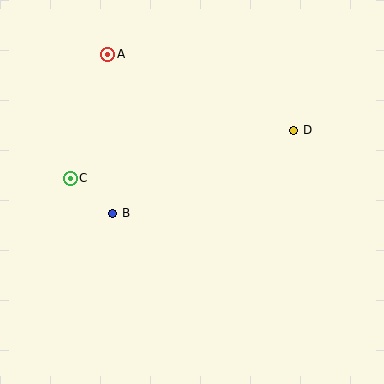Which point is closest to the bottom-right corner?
Point D is closest to the bottom-right corner.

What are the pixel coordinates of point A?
Point A is at (108, 54).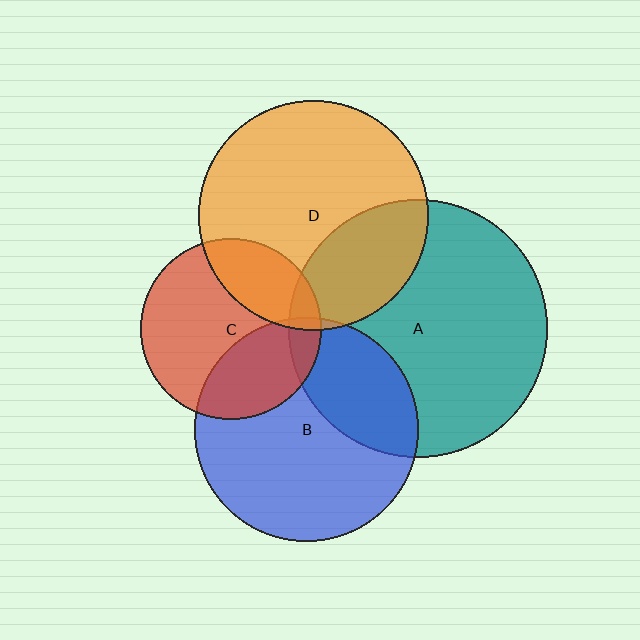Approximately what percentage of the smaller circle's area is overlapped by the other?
Approximately 10%.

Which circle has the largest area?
Circle A (teal).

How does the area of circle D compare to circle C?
Approximately 1.6 times.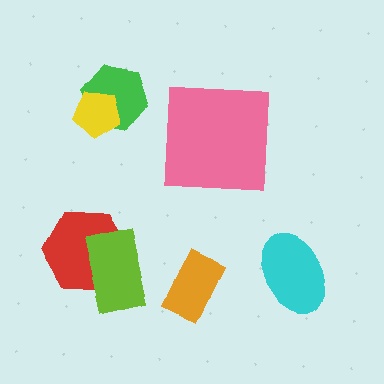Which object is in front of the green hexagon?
The yellow pentagon is in front of the green hexagon.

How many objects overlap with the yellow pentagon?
1 object overlaps with the yellow pentagon.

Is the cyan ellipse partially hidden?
No, no other shape covers it.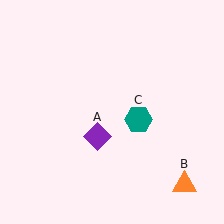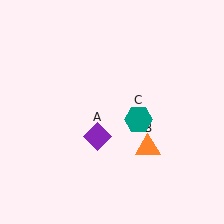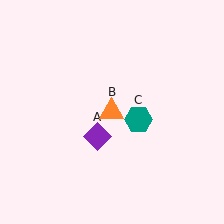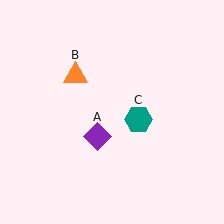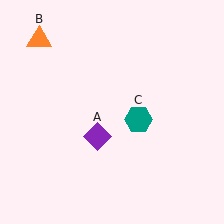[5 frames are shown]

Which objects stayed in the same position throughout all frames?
Purple diamond (object A) and teal hexagon (object C) remained stationary.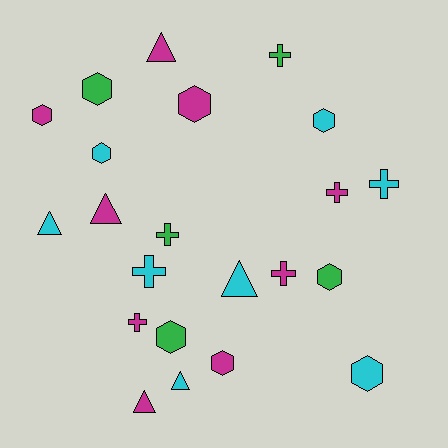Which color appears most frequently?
Magenta, with 9 objects.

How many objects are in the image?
There are 22 objects.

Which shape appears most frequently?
Hexagon, with 9 objects.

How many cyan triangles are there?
There are 3 cyan triangles.